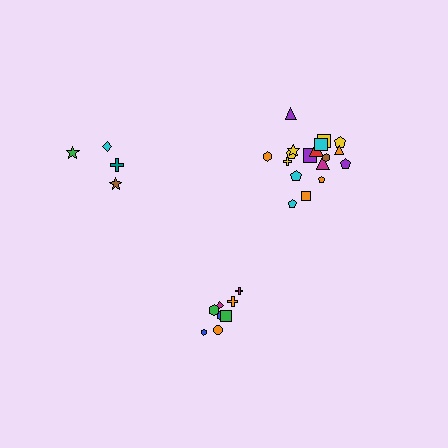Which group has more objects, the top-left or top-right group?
The top-right group.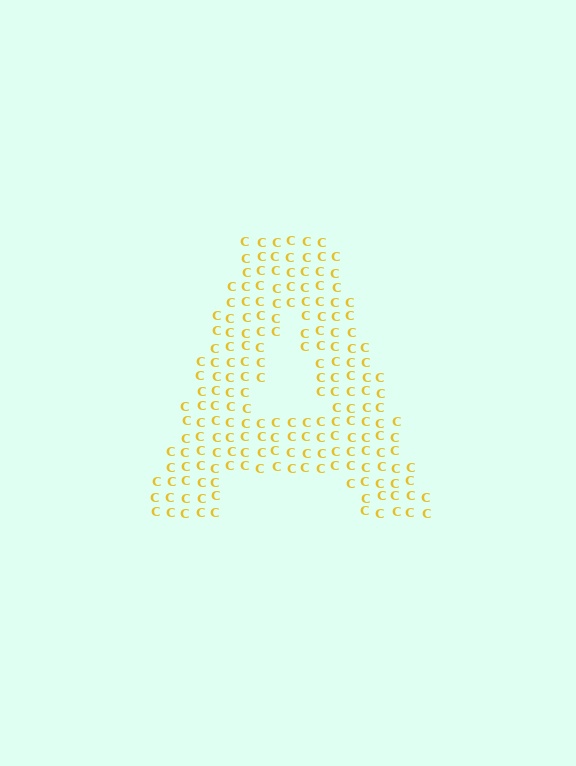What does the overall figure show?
The overall figure shows the letter A.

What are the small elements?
The small elements are letter C's.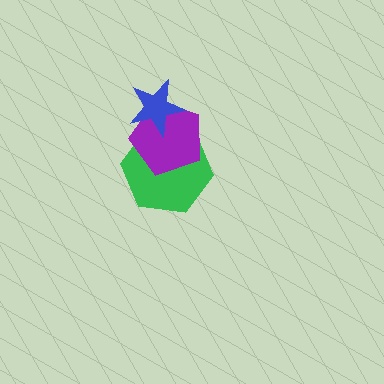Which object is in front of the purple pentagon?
The blue star is in front of the purple pentagon.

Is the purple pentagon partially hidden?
Yes, it is partially covered by another shape.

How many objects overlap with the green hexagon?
2 objects overlap with the green hexagon.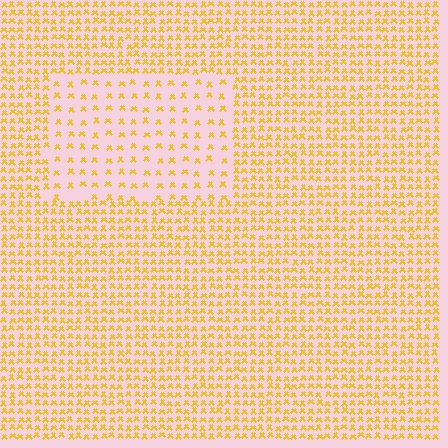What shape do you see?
I see a rectangle.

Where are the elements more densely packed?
The elements are more densely packed outside the rectangle boundary.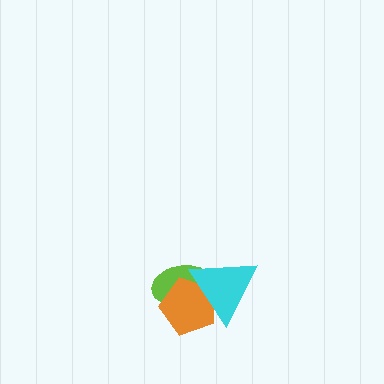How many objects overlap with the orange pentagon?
2 objects overlap with the orange pentagon.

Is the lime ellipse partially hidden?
Yes, it is partially covered by another shape.